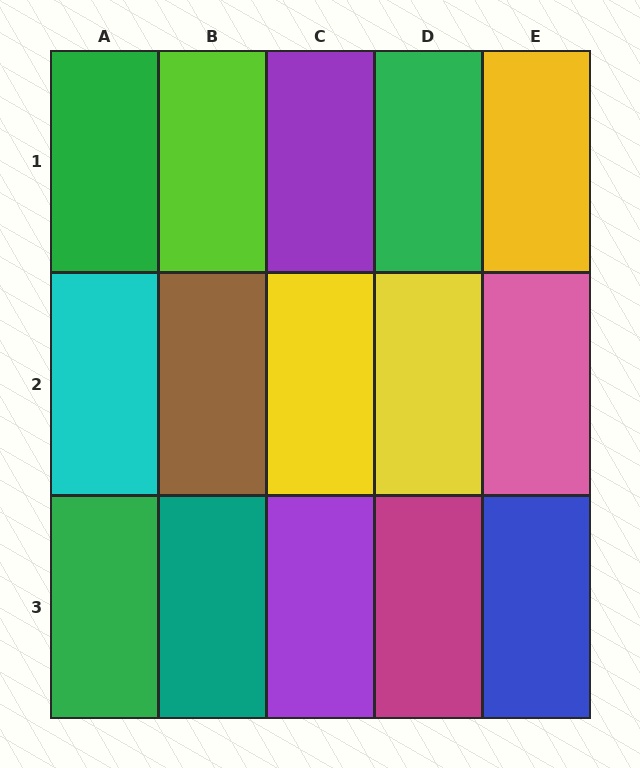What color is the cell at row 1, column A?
Green.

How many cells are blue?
1 cell is blue.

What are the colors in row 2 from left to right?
Cyan, brown, yellow, yellow, pink.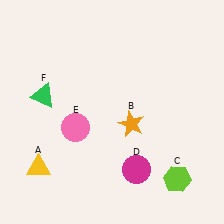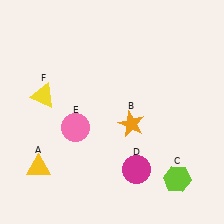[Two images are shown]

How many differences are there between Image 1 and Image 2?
There is 1 difference between the two images.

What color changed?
The triangle (F) changed from green in Image 1 to yellow in Image 2.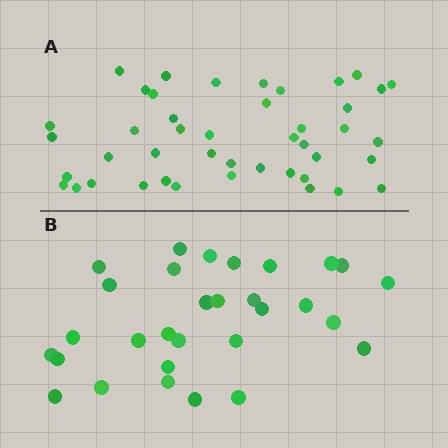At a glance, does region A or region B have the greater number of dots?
Region A (the top region) has more dots.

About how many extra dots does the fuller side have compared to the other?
Region A has approximately 15 more dots than region B.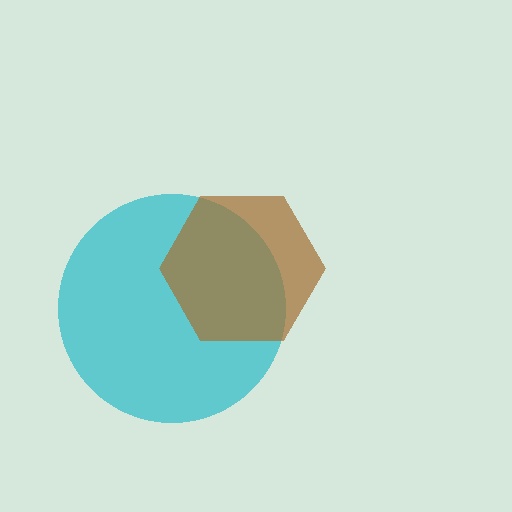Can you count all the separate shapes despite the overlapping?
Yes, there are 2 separate shapes.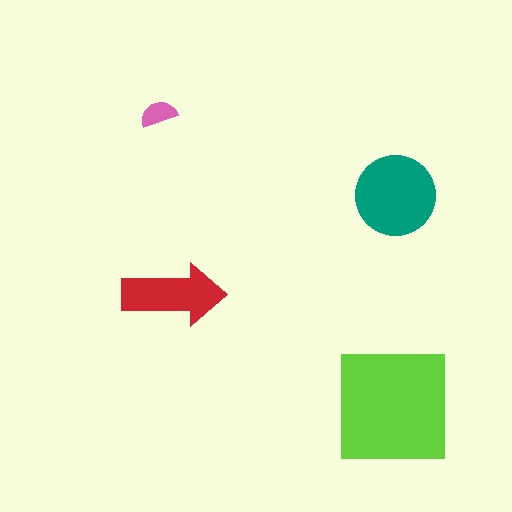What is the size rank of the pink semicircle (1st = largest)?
4th.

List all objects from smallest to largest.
The pink semicircle, the red arrow, the teal circle, the lime square.